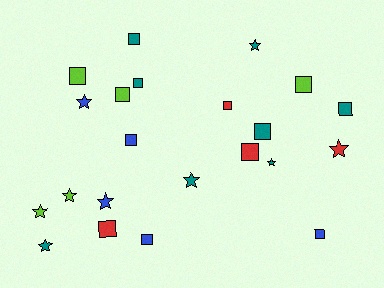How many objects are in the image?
There are 22 objects.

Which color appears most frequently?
Teal, with 8 objects.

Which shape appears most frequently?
Square, with 13 objects.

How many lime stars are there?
There are 2 lime stars.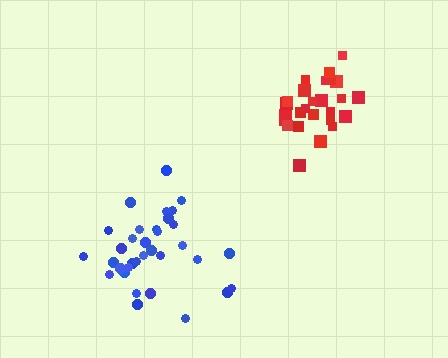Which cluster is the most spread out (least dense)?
Blue.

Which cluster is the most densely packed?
Red.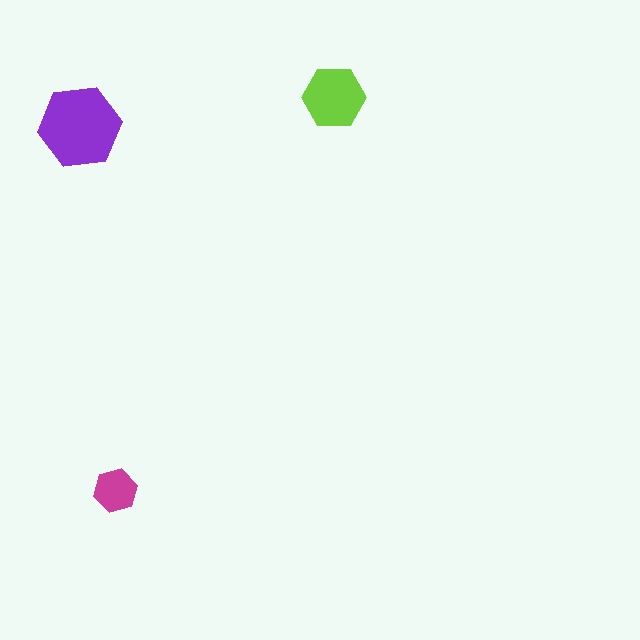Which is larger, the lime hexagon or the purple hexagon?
The purple one.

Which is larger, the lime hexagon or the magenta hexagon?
The lime one.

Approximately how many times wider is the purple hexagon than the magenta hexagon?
About 2 times wider.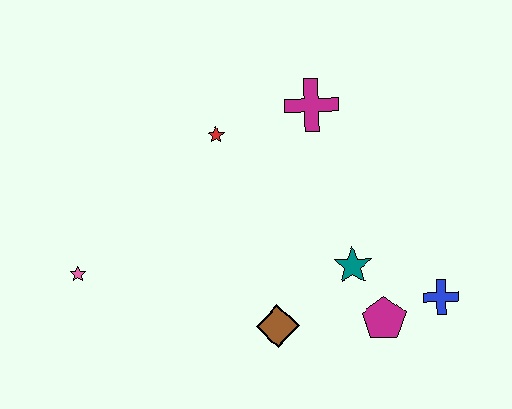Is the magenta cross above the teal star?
Yes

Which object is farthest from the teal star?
The pink star is farthest from the teal star.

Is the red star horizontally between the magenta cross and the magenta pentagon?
No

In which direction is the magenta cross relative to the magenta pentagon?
The magenta cross is above the magenta pentagon.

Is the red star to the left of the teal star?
Yes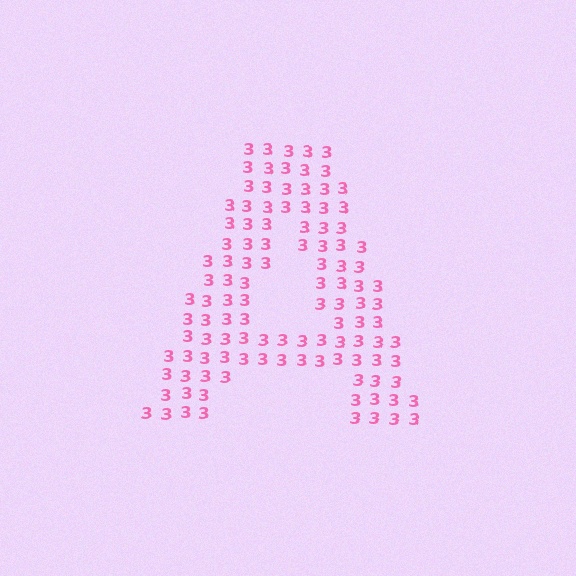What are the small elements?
The small elements are digit 3's.